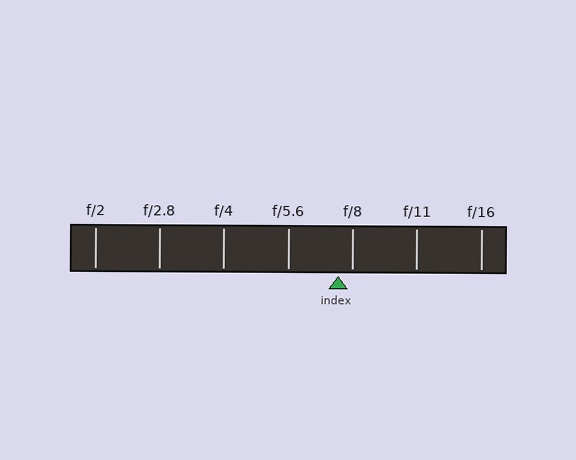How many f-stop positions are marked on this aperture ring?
There are 7 f-stop positions marked.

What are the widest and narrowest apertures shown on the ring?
The widest aperture shown is f/2 and the narrowest is f/16.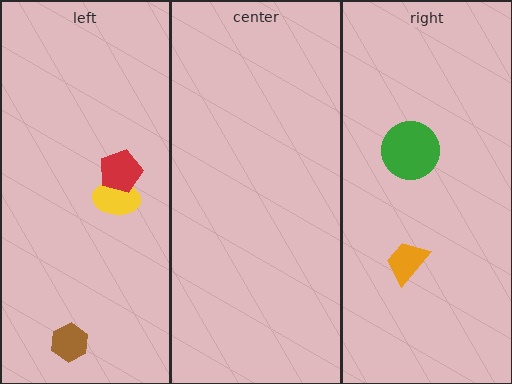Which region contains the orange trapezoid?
The right region.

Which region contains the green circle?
The right region.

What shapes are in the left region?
The brown hexagon, the yellow ellipse, the red pentagon.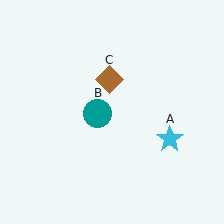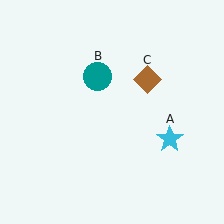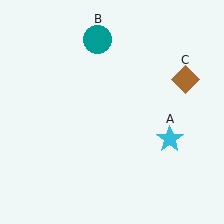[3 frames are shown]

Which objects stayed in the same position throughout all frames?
Cyan star (object A) remained stationary.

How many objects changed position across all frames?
2 objects changed position: teal circle (object B), brown diamond (object C).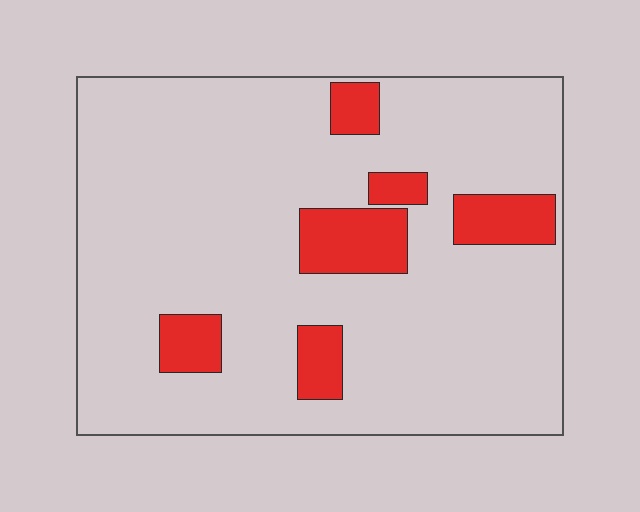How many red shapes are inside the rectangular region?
6.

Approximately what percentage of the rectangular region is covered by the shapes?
Approximately 15%.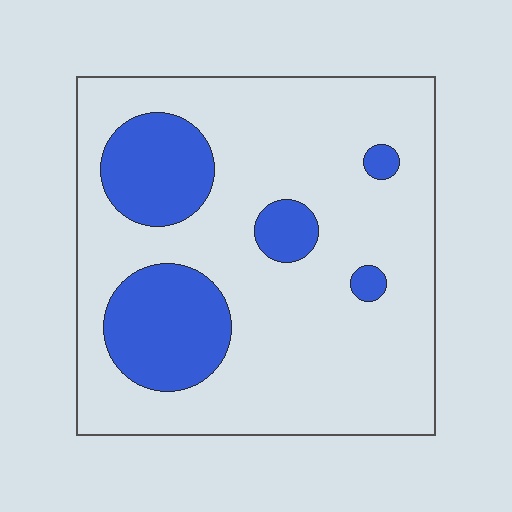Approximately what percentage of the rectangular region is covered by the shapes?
Approximately 20%.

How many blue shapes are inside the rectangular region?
5.